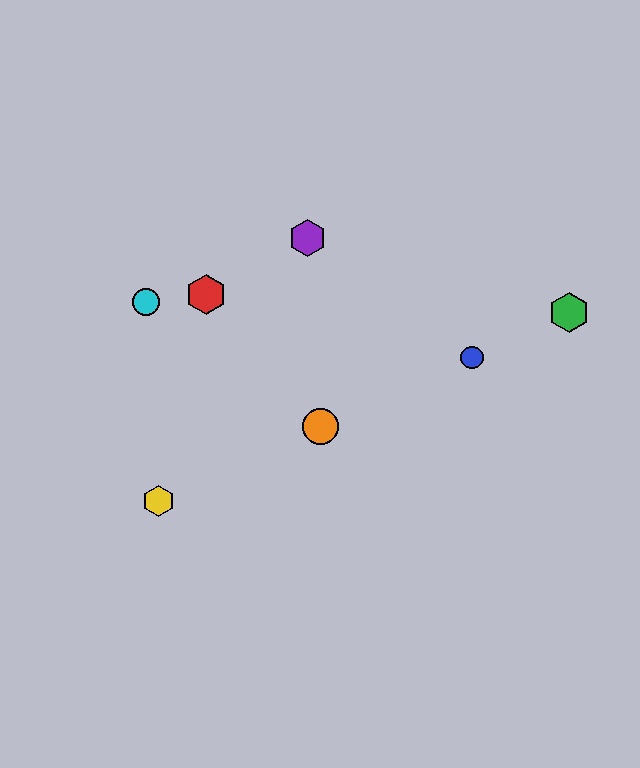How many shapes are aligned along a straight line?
4 shapes (the blue circle, the green hexagon, the yellow hexagon, the orange circle) are aligned along a straight line.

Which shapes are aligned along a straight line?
The blue circle, the green hexagon, the yellow hexagon, the orange circle are aligned along a straight line.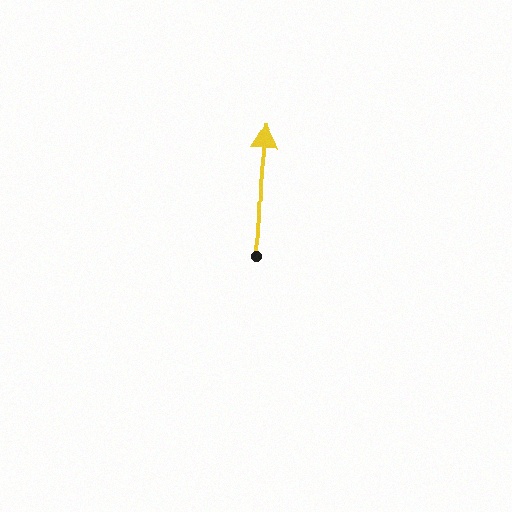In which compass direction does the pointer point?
North.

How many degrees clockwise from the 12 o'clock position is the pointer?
Approximately 3 degrees.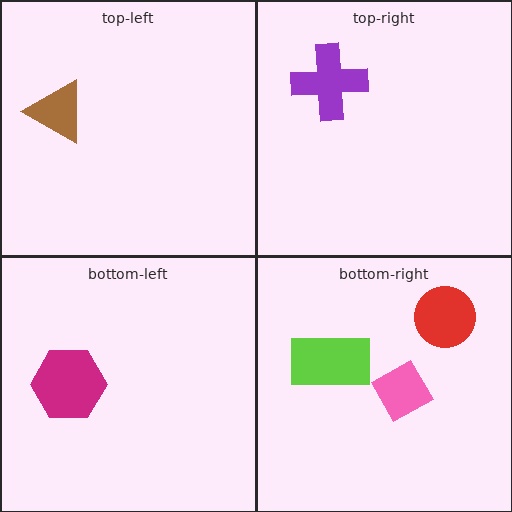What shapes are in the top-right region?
The purple cross.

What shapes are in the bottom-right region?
The pink diamond, the lime rectangle, the red circle.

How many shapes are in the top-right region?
1.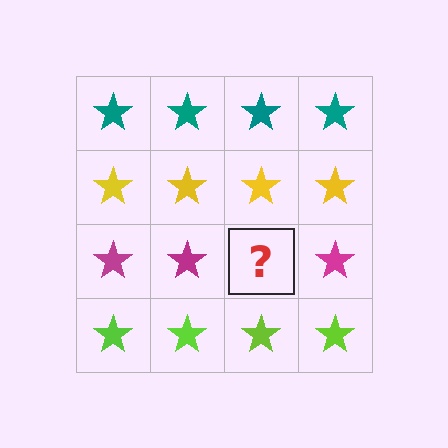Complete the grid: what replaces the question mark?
The question mark should be replaced with a magenta star.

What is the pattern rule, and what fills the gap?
The rule is that each row has a consistent color. The gap should be filled with a magenta star.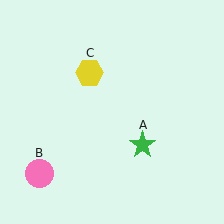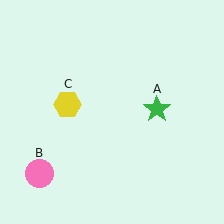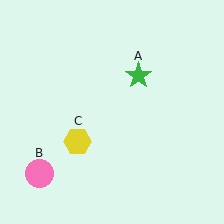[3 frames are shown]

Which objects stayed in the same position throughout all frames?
Pink circle (object B) remained stationary.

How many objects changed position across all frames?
2 objects changed position: green star (object A), yellow hexagon (object C).